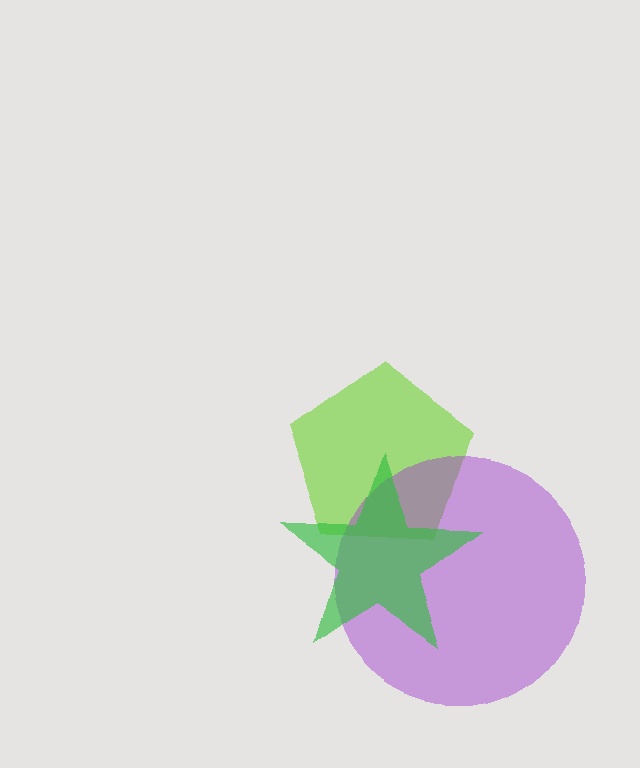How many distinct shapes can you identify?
There are 3 distinct shapes: a lime pentagon, a purple circle, a green star.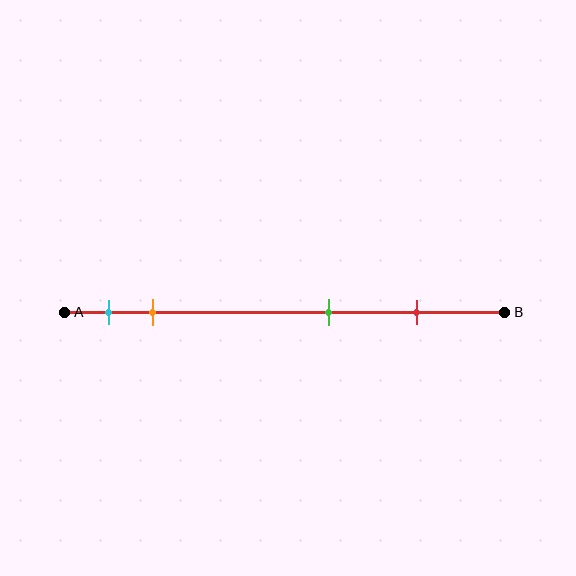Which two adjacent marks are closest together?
The cyan and orange marks are the closest adjacent pair.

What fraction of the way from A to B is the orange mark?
The orange mark is approximately 20% (0.2) of the way from A to B.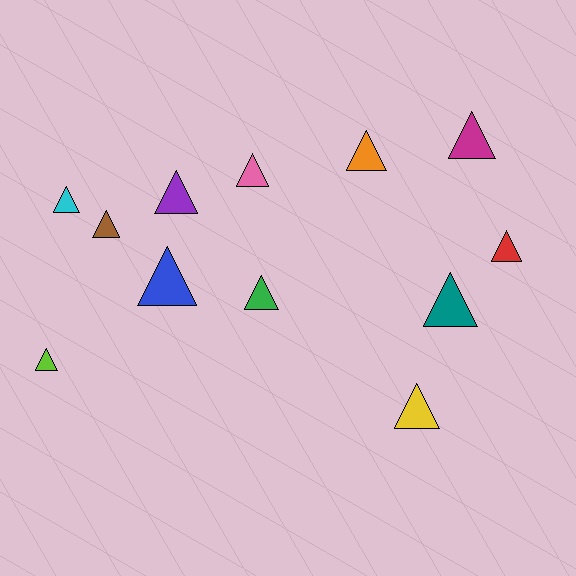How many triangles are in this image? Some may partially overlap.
There are 12 triangles.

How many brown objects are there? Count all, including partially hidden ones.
There is 1 brown object.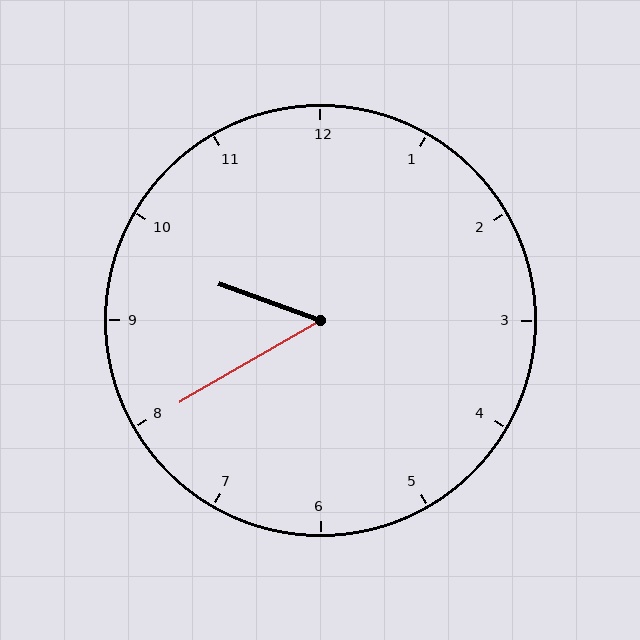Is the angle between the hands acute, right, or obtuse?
It is acute.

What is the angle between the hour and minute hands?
Approximately 50 degrees.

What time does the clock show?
9:40.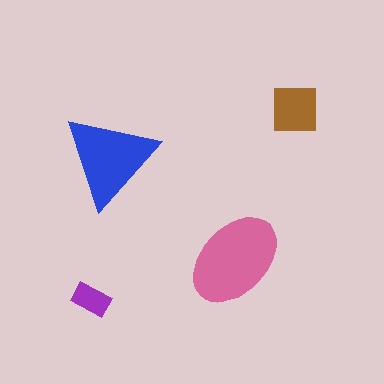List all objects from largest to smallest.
The pink ellipse, the blue triangle, the brown square, the purple rectangle.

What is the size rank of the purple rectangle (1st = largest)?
4th.